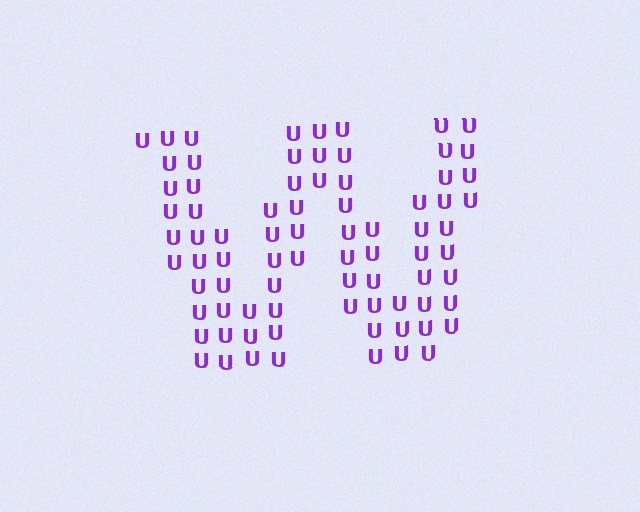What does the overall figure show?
The overall figure shows the letter W.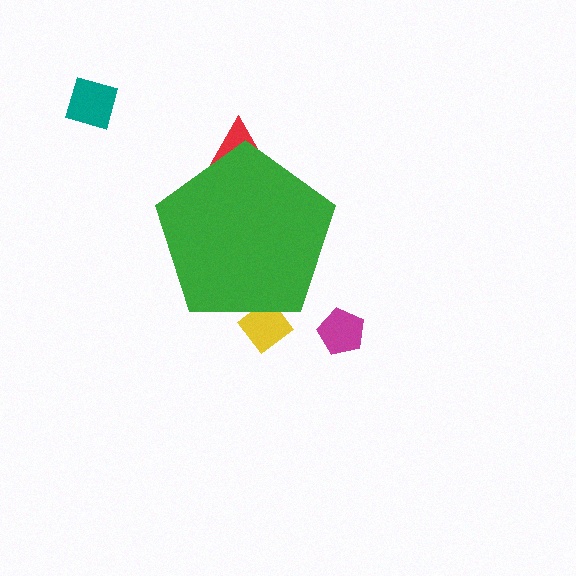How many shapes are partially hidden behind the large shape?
2 shapes are partially hidden.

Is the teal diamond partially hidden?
No, the teal diamond is fully visible.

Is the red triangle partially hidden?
Yes, the red triangle is partially hidden behind the green pentagon.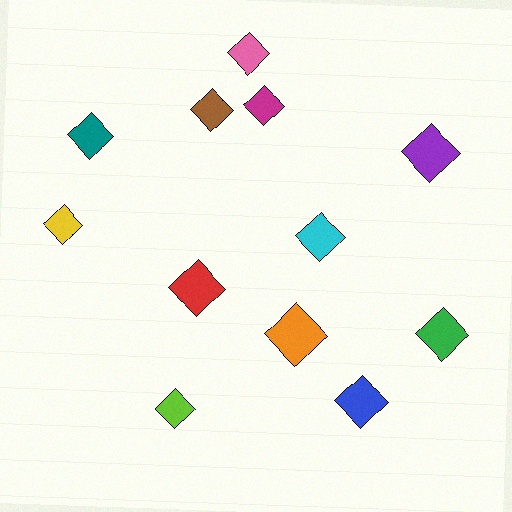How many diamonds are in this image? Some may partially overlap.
There are 12 diamonds.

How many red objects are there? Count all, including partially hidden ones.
There is 1 red object.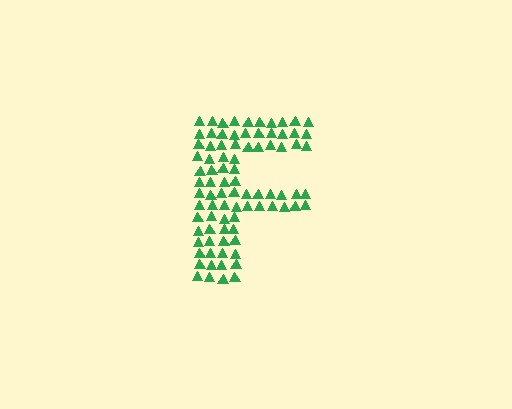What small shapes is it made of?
It is made of small triangles.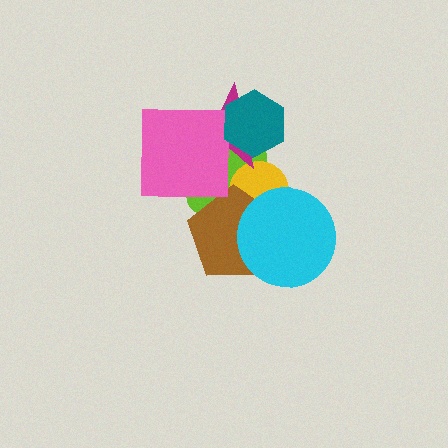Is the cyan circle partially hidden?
No, no other shape covers it.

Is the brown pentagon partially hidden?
Yes, it is partially covered by another shape.